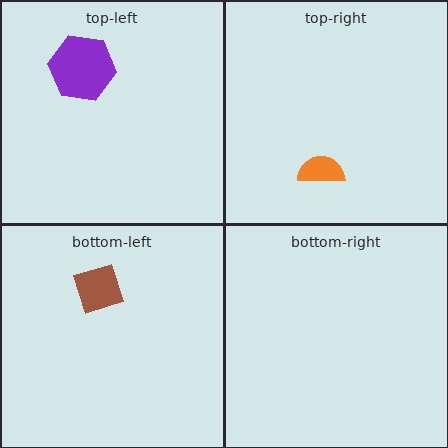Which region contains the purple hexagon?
The top-left region.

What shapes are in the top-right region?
The orange semicircle.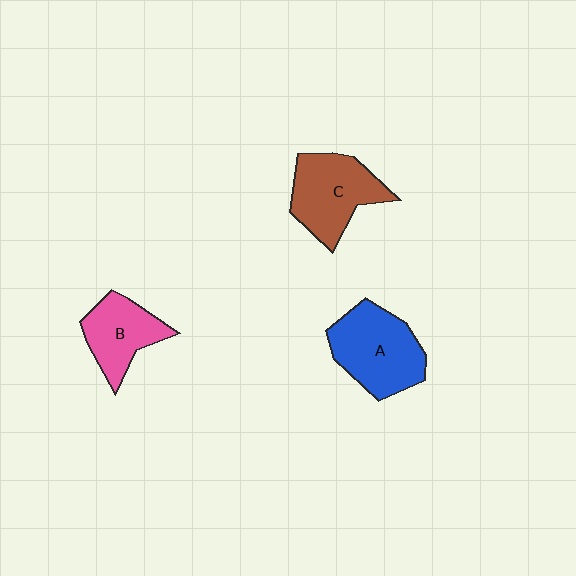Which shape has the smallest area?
Shape B (pink).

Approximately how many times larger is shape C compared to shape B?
Approximately 1.3 times.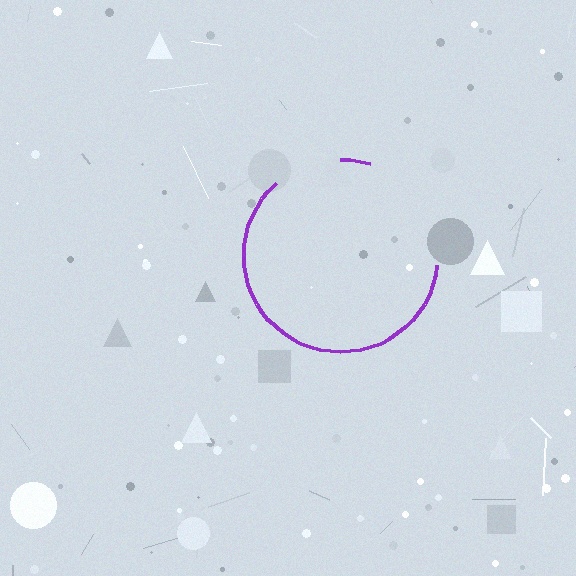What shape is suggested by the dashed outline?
The dashed outline suggests a circle.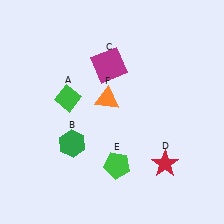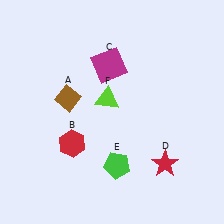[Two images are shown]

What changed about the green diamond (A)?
In Image 1, A is green. In Image 2, it changed to brown.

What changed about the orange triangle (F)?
In Image 1, F is orange. In Image 2, it changed to lime.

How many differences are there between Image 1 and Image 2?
There are 3 differences between the two images.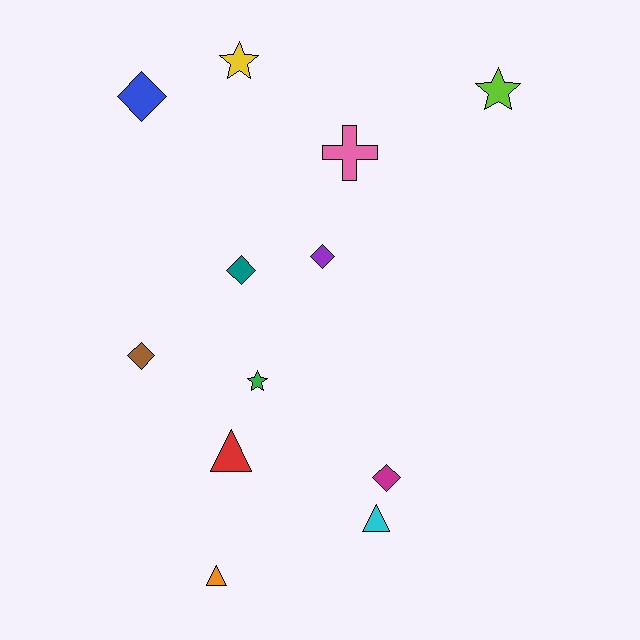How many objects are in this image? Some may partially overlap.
There are 12 objects.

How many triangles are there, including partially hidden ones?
There are 3 triangles.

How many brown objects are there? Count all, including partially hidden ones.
There is 1 brown object.